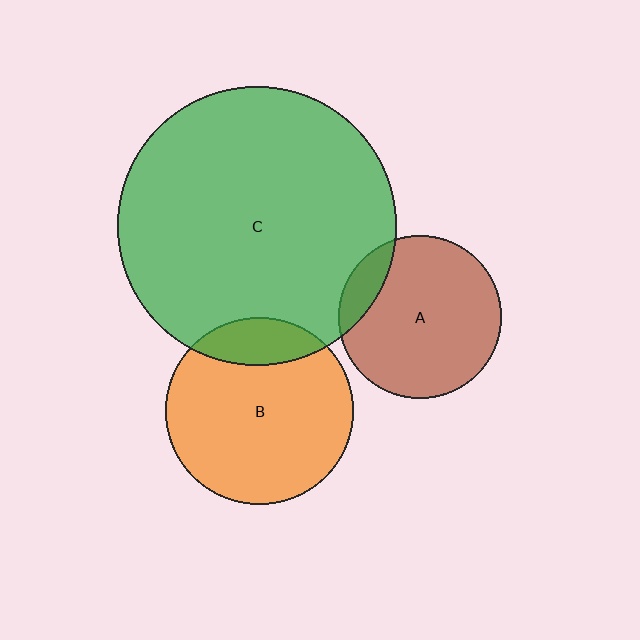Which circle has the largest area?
Circle C (green).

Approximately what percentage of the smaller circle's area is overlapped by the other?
Approximately 15%.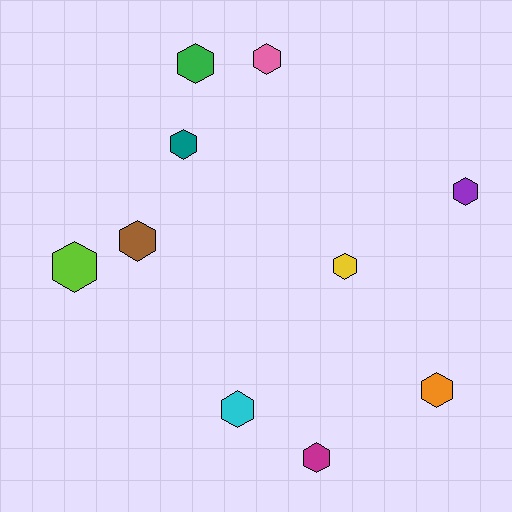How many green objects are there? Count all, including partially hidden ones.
There is 1 green object.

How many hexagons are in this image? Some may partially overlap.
There are 10 hexagons.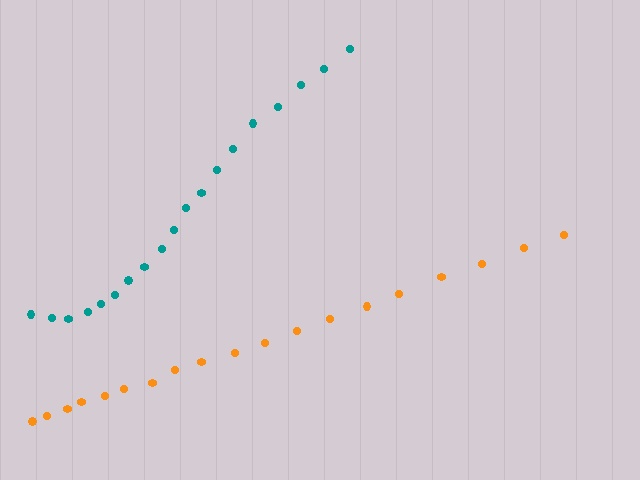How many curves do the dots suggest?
There are 2 distinct paths.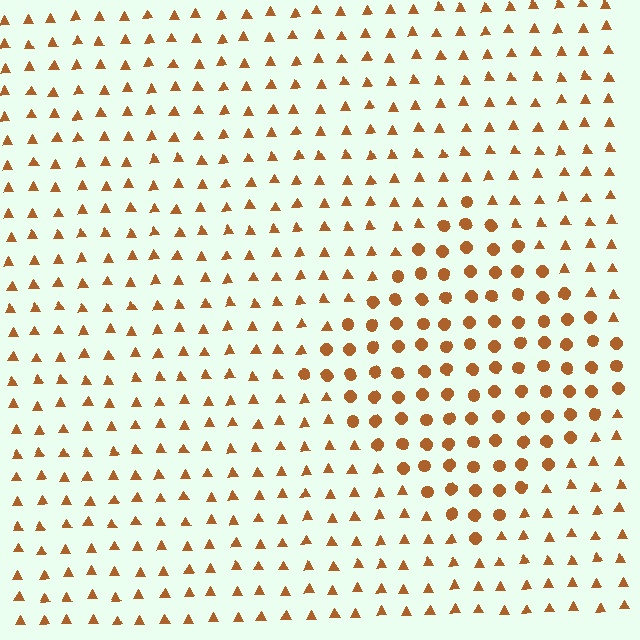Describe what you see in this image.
The image is filled with small brown elements arranged in a uniform grid. A diamond-shaped region contains circles, while the surrounding area contains triangles. The boundary is defined purely by the change in element shape.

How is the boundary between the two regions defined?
The boundary is defined by a change in element shape: circles inside vs. triangles outside. All elements share the same color and spacing.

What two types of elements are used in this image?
The image uses circles inside the diamond region and triangles outside it.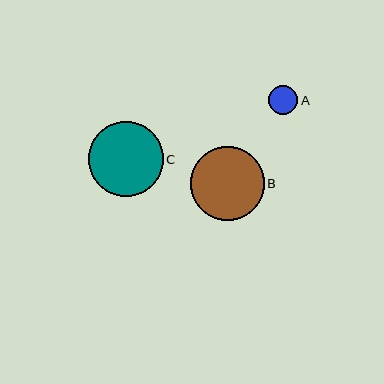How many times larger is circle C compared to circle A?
Circle C is approximately 2.6 times the size of circle A.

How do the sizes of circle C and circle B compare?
Circle C and circle B are approximately the same size.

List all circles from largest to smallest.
From largest to smallest: C, B, A.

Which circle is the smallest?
Circle A is the smallest with a size of approximately 29 pixels.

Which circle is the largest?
Circle C is the largest with a size of approximately 74 pixels.